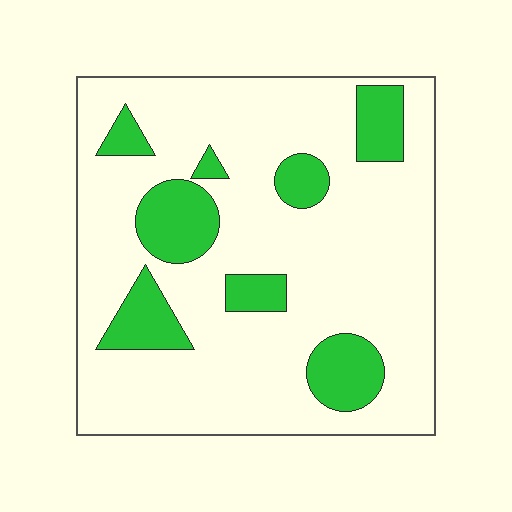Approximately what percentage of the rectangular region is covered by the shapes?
Approximately 20%.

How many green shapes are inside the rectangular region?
8.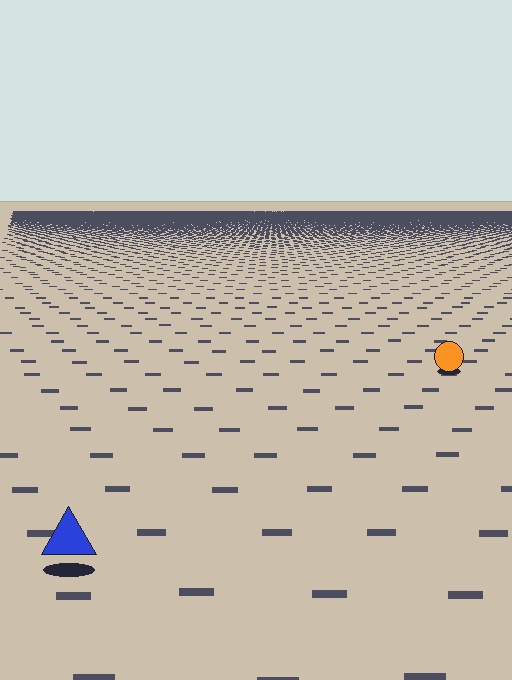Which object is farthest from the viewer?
The orange circle is farthest from the viewer. It appears smaller and the ground texture around it is denser.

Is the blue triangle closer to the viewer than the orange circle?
Yes. The blue triangle is closer — you can tell from the texture gradient: the ground texture is coarser near it.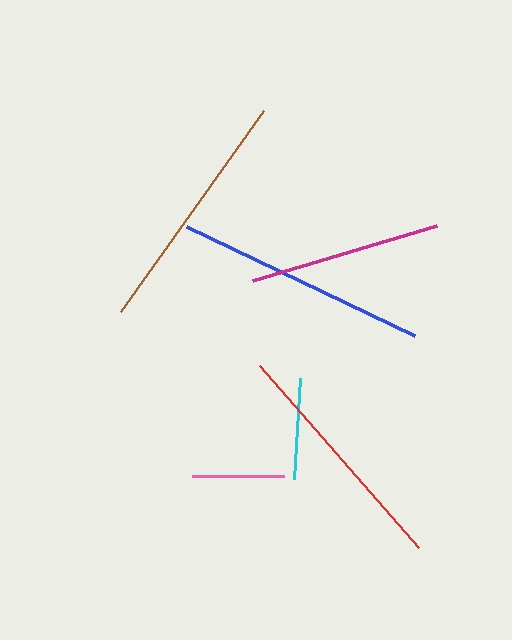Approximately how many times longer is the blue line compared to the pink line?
The blue line is approximately 2.8 times the length of the pink line.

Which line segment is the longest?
The blue line is the longest at approximately 253 pixels.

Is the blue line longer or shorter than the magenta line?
The blue line is longer than the magenta line.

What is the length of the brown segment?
The brown segment is approximately 247 pixels long.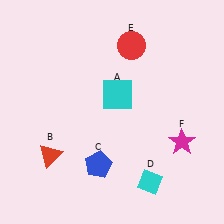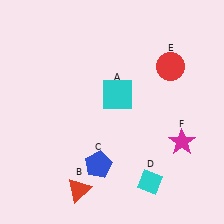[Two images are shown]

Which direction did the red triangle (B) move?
The red triangle (B) moved down.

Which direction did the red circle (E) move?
The red circle (E) moved right.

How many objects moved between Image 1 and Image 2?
2 objects moved between the two images.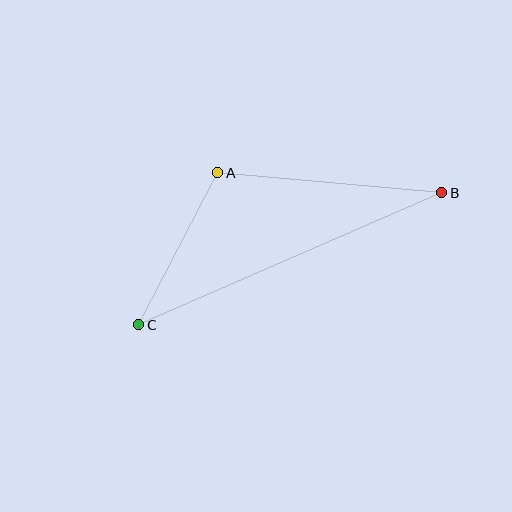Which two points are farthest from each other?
Points B and C are farthest from each other.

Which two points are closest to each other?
Points A and C are closest to each other.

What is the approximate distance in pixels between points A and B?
The distance between A and B is approximately 225 pixels.